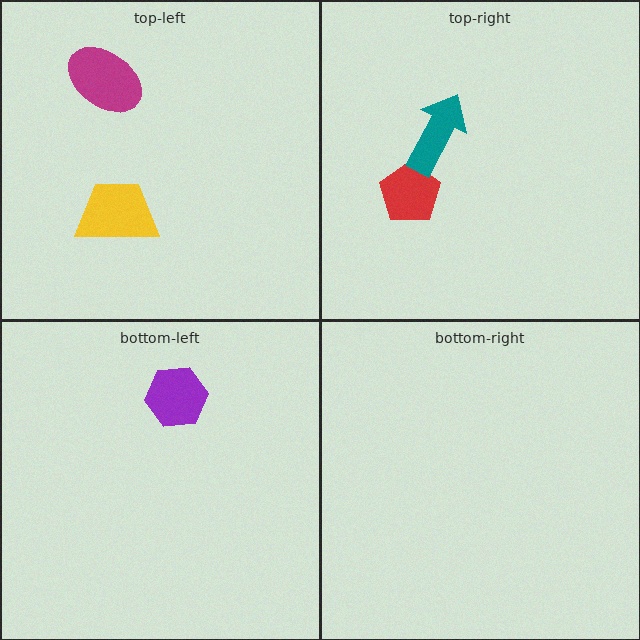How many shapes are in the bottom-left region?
1.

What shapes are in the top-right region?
The red pentagon, the teal arrow.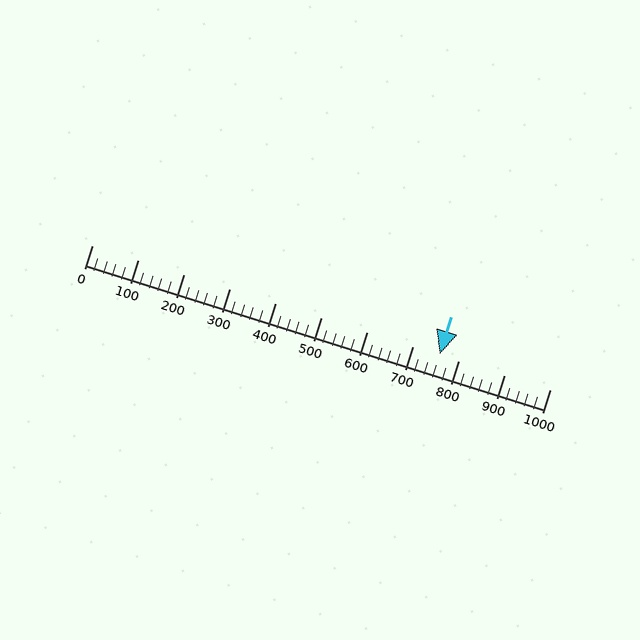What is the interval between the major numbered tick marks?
The major tick marks are spaced 100 units apart.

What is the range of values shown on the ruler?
The ruler shows values from 0 to 1000.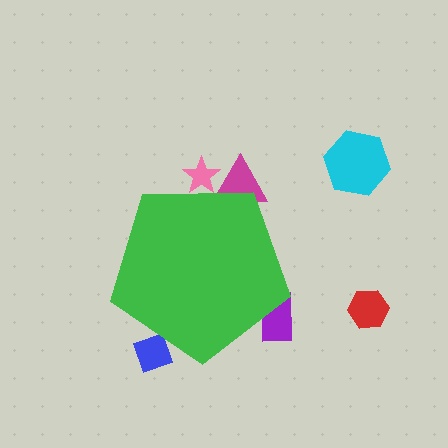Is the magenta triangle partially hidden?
Yes, the magenta triangle is partially hidden behind the green pentagon.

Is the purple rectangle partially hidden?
Yes, the purple rectangle is partially hidden behind the green pentagon.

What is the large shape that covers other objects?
A green pentagon.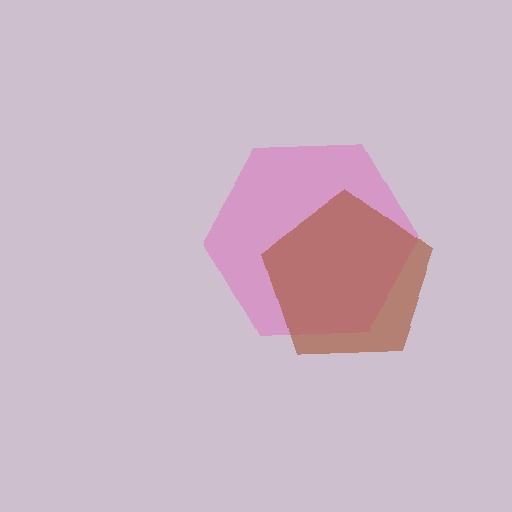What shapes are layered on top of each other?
The layered shapes are: a pink hexagon, a brown pentagon.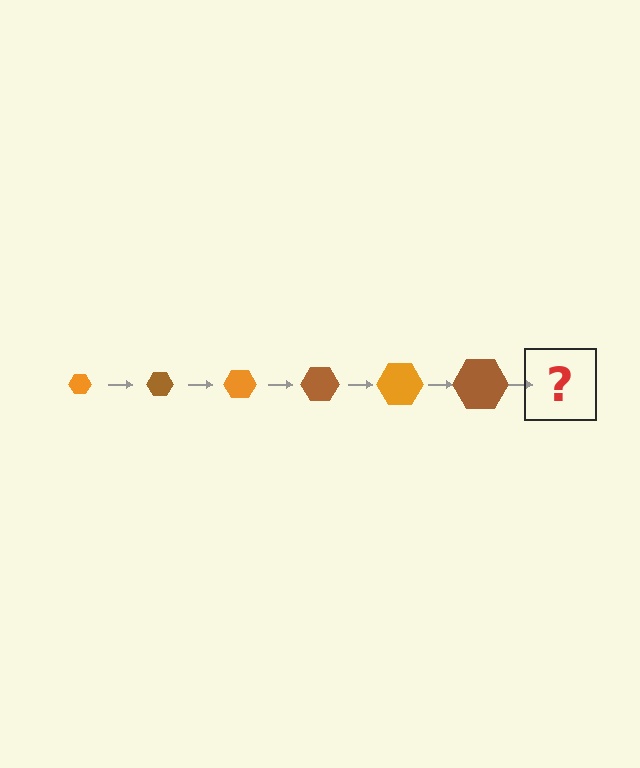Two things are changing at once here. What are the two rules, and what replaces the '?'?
The two rules are that the hexagon grows larger each step and the color cycles through orange and brown. The '?' should be an orange hexagon, larger than the previous one.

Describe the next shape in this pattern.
It should be an orange hexagon, larger than the previous one.